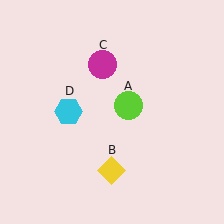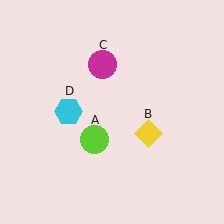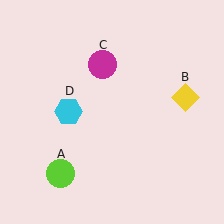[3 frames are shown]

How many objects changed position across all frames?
2 objects changed position: lime circle (object A), yellow diamond (object B).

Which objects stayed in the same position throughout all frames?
Magenta circle (object C) and cyan hexagon (object D) remained stationary.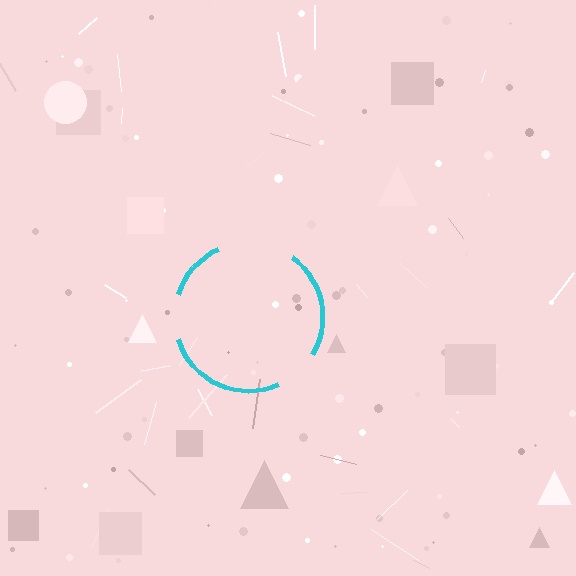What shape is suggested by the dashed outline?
The dashed outline suggests a circle.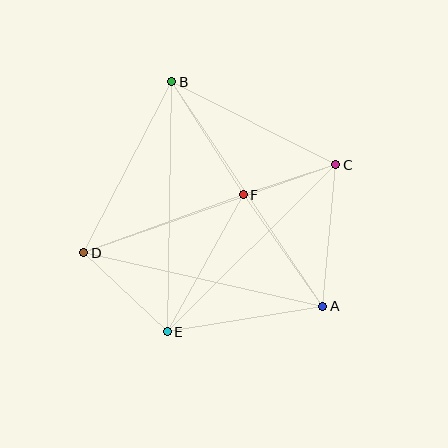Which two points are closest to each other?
Points C and F are closest to each other.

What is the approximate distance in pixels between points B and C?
The distance between B and C is approximately 184 pixels.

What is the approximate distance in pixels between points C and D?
The distance between C and D is approximately 267 pixels.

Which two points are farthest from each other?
Points A and B are farthest from each other.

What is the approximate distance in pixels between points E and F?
The distance between E and F is approximately 157 pixels.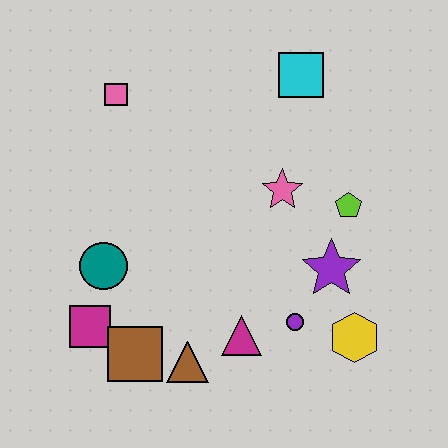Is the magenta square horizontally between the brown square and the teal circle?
No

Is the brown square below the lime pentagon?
Yes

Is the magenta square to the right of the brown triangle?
No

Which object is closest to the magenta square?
The brown square is closest to the magenta square.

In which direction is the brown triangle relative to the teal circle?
The brown triangle is below the teal circle.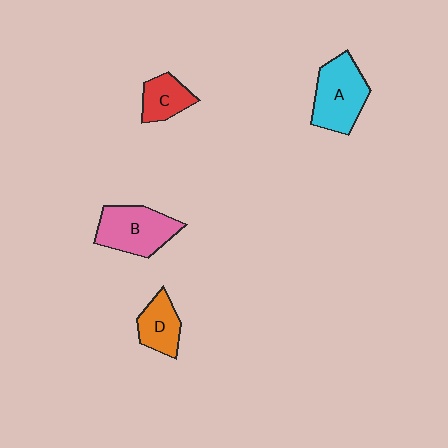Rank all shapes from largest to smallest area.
From largest to smallest: A (cyan), B (pink), D (orange), C (red).